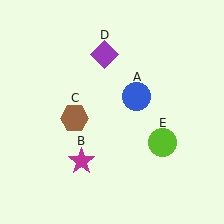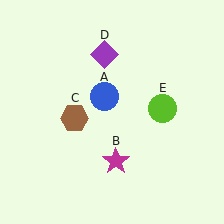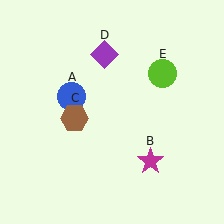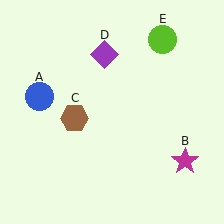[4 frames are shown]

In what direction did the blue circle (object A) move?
The blue circle (object A) moved left.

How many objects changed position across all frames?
3 objects changed position: blue circle (object A), magenta star (object B), lime circle (object E).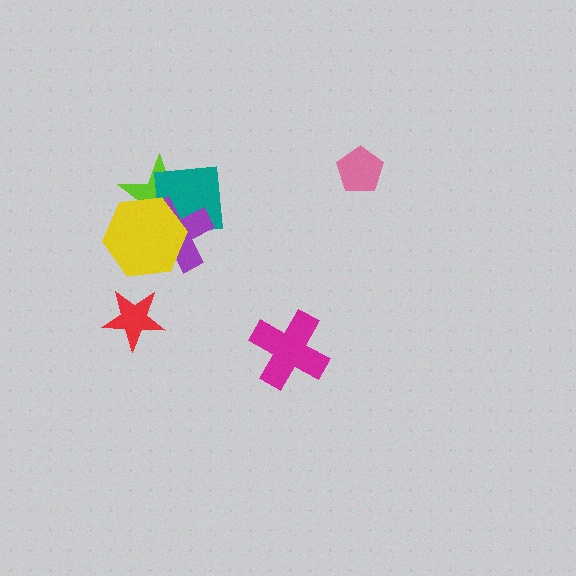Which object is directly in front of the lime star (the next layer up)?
The teal square is directly in front of the lime star.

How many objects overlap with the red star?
0 objects overlap with the red star.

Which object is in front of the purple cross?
The yellow hexagon is in front of the purple cross.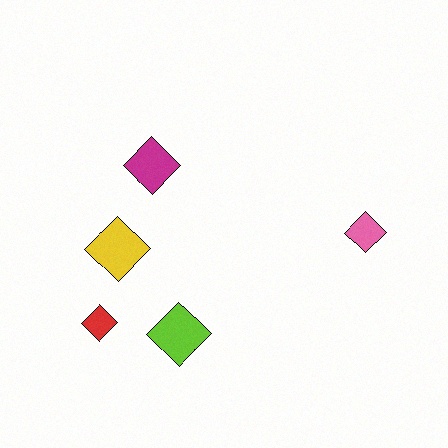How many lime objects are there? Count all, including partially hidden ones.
There is 1 lime object.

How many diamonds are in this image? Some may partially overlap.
There are 5 diamonds.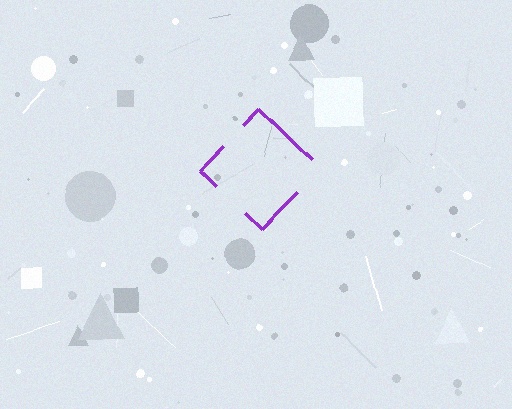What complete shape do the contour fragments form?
The contour fragments form a diamond.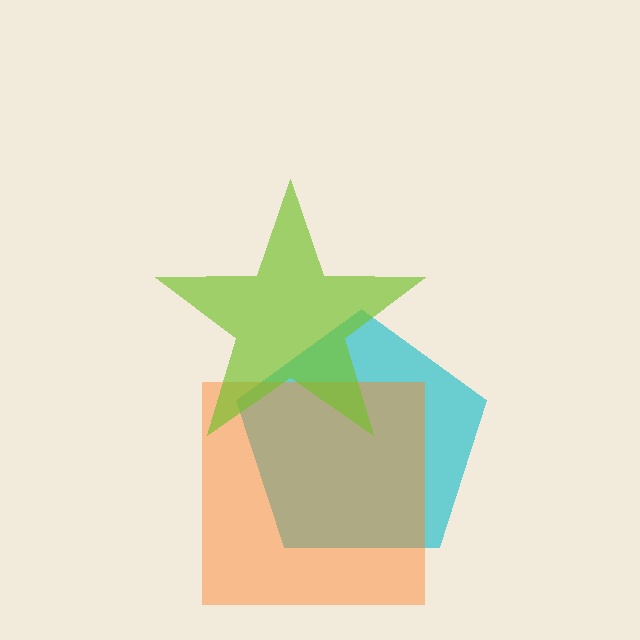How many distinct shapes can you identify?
There are 3 distinct shapes: a cyan pentagon, an orange square, a lime star.